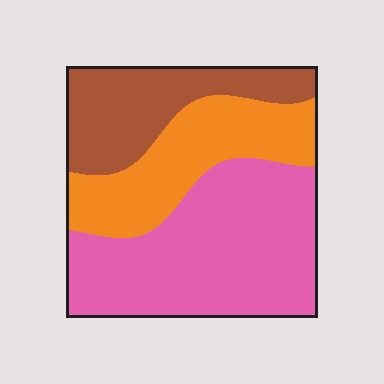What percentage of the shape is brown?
Brown takes up about one quarter (1/4) of the shape.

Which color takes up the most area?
Pink, at roughly 50%.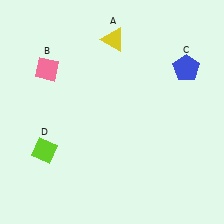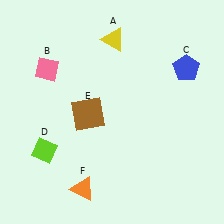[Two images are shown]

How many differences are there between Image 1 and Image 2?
There are 2 differences between the two images.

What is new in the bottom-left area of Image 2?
A brown square (E) was added in the bottom-left area of Image 2.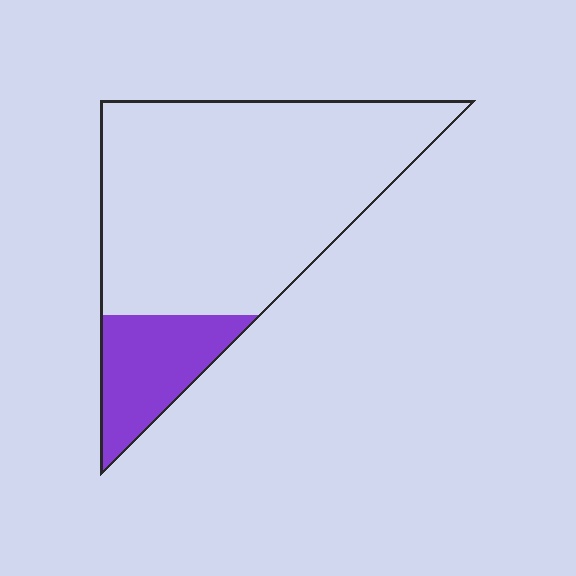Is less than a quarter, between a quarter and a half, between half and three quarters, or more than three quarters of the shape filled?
Less than a quarter.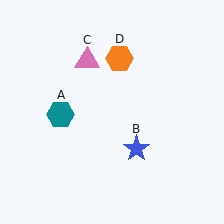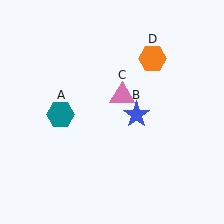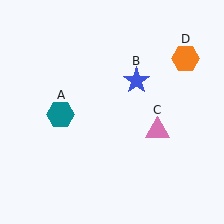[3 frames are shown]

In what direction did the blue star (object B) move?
The blue star (object B) moved up.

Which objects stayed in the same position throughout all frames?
Teal hexagon (object A) remained stationary.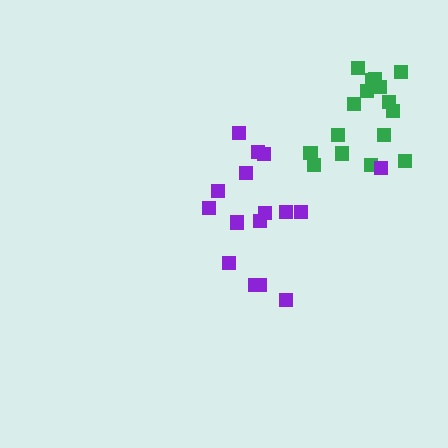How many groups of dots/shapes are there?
There are 2 groups.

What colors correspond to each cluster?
The clusters are colored: green, purple.